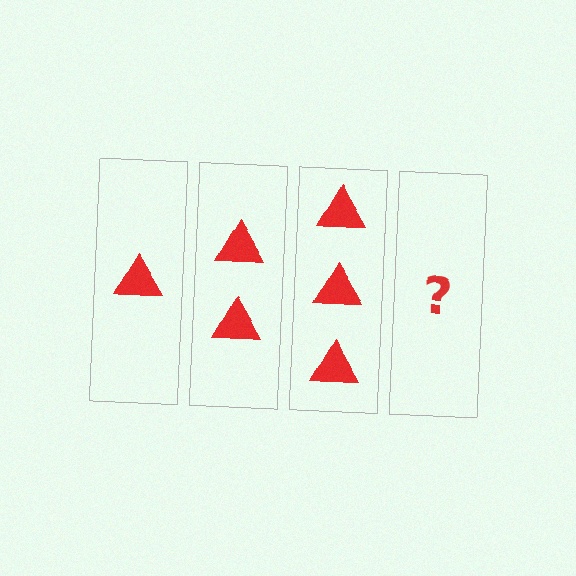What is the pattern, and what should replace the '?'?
The pattern is that each step adds one more triangle. The '?' should be 4 triangles.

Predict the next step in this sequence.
The next step is 4 triangles.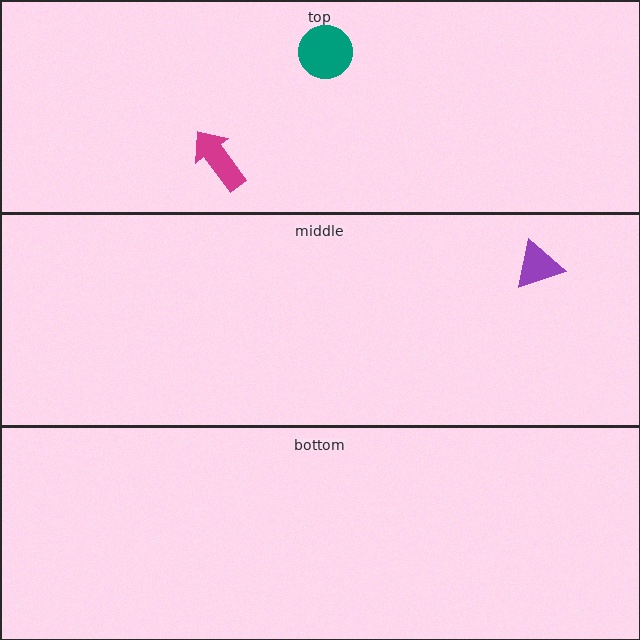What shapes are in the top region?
The teal circle, the magenta arrow.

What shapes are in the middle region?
The purple triangle.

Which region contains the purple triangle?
The middle region.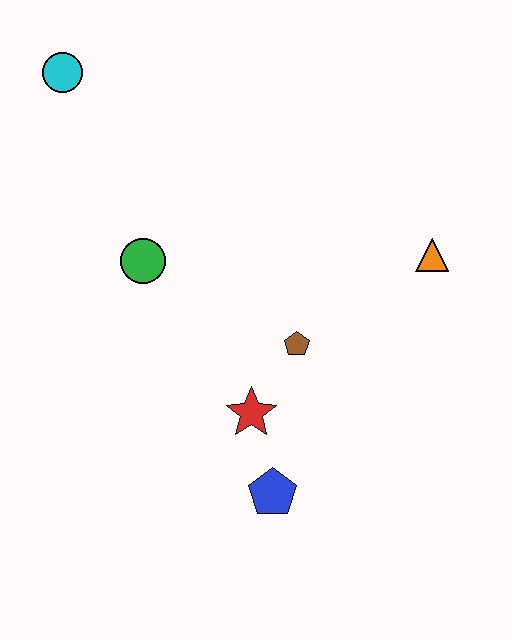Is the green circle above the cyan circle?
No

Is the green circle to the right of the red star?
No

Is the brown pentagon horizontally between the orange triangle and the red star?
Yes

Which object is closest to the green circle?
The brown pentagon is closest to the green circle.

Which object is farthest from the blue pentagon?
The cyan circle is farthest from the blue pentagon.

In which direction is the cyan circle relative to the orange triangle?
The cyan circle is to the left of the orange triangle.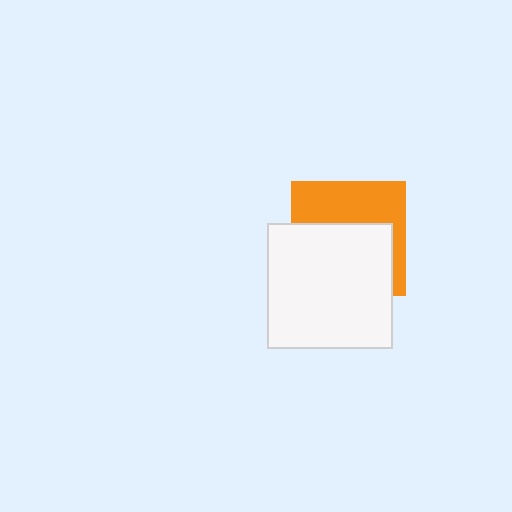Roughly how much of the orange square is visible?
A small part of it is visible (roughly 43%).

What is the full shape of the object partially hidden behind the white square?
The partially hidden object is an orange square.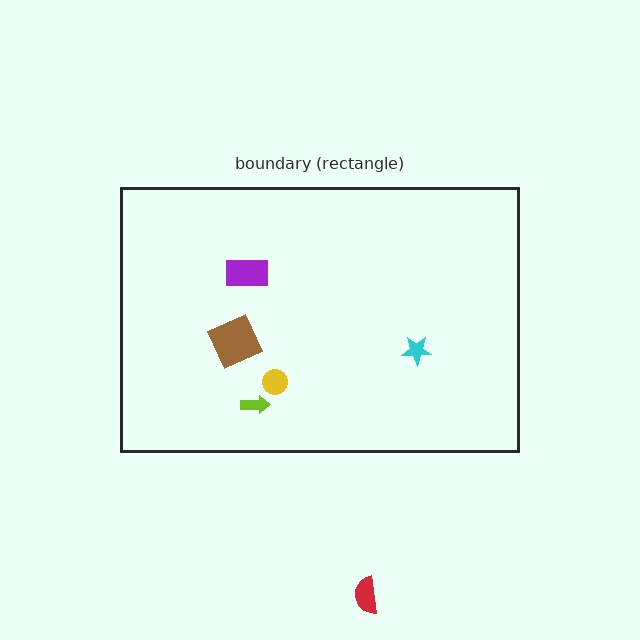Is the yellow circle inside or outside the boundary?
Inside.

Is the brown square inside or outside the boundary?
Inside.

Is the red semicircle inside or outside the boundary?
Outside.